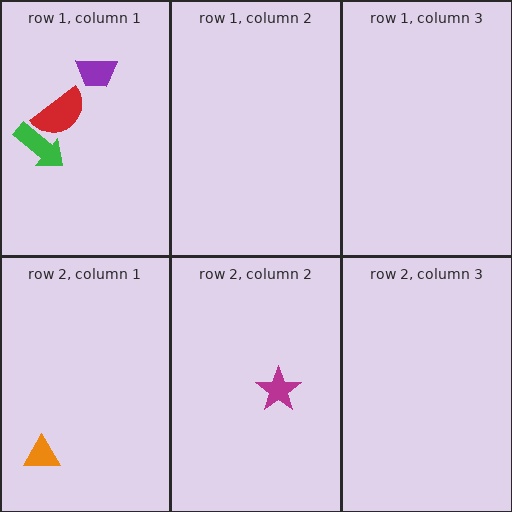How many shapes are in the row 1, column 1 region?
3.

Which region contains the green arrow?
The row 1, column 1 region.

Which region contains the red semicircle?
The row 1, column 1 region.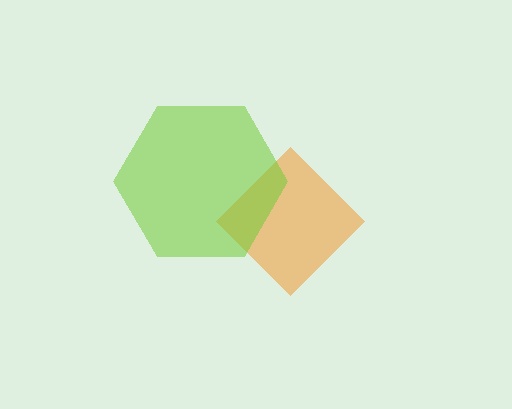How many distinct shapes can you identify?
There are 2 distinct shapes: an orange diamond, a lime hexagon.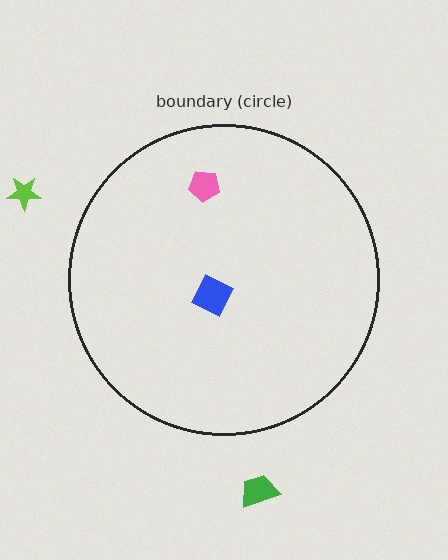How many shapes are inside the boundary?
2 inside, 2 outside.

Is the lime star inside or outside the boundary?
Outside.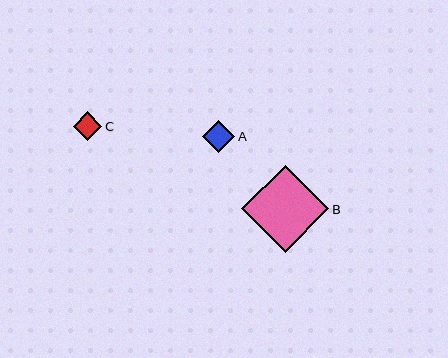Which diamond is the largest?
Diamond B is the largest with a size of approximately 87 pixels.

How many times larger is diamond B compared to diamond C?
Diamond B is approximately 3.0 times the size of diamond C.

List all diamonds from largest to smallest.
From largest to smallest: B, A, C.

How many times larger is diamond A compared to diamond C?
Diamond A is approximately 1.1 times the size of diamond C.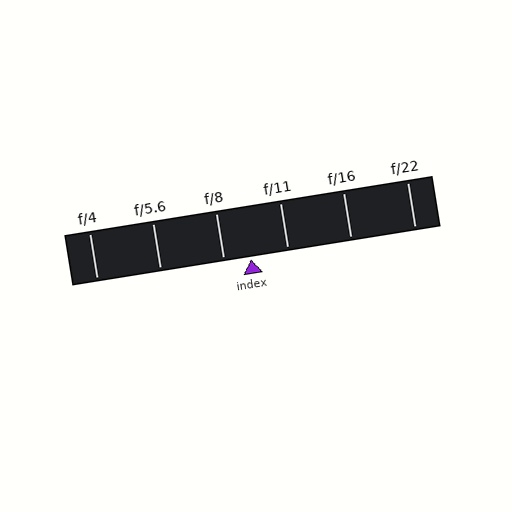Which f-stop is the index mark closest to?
The index mark is closest to f/8.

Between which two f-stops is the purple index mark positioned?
The index mark is between f/8 and f/11.